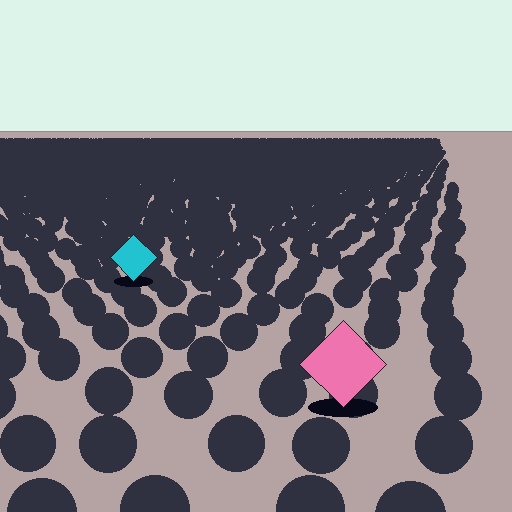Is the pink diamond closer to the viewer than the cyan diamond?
Yes. The pink diamond is closer — you can tell from the texture gradient: the ground texture is coarser near it.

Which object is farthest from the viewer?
The cyan diamond is farthest from the viewer. It appears smaller and the ground texture around it is denser.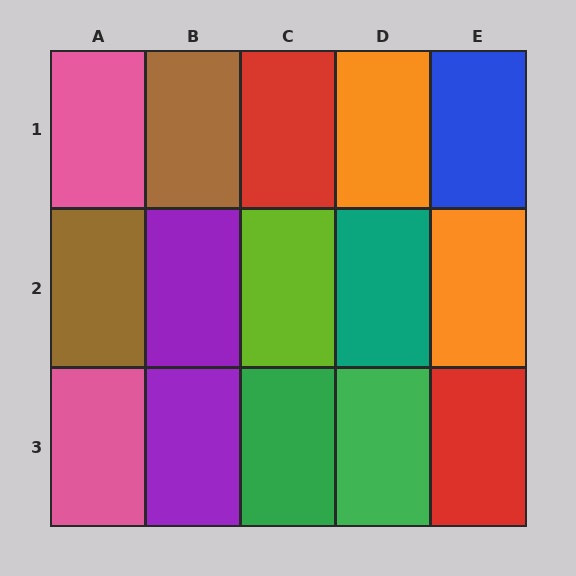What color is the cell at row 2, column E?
Orange.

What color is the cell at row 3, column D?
Green.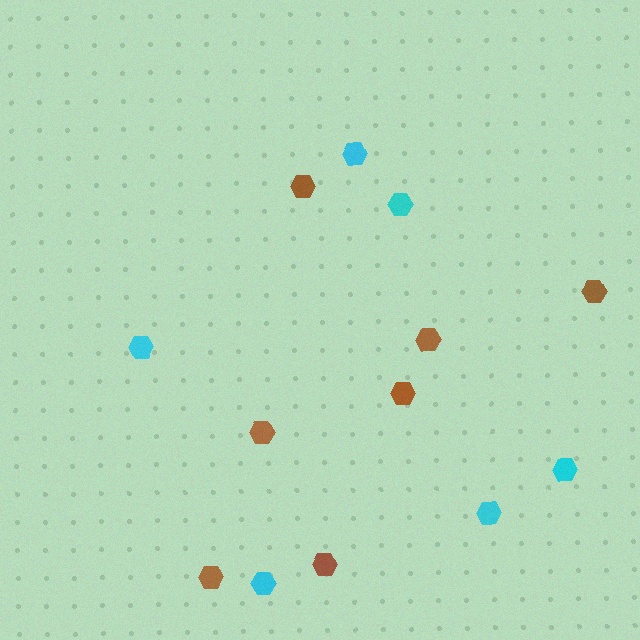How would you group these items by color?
There are 2 groups: one group of cyan hexagons (6) and one group of brown hexagons (7).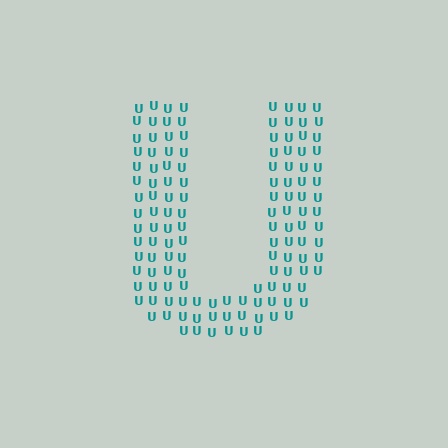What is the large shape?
The large shape is the letter U.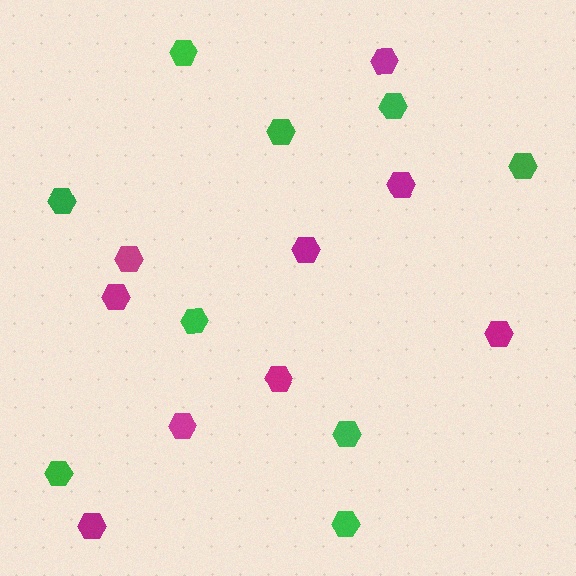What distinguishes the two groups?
There are 2 groups: one group of magenta hexagons (9) and one group of green hexagons (9).